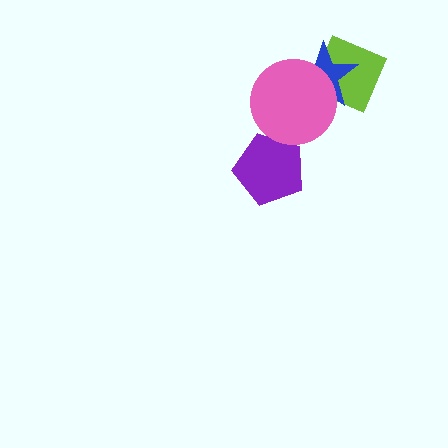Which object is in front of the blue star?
The pink circle is in front of the blue star.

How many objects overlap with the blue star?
2 objects overlap with the blue star.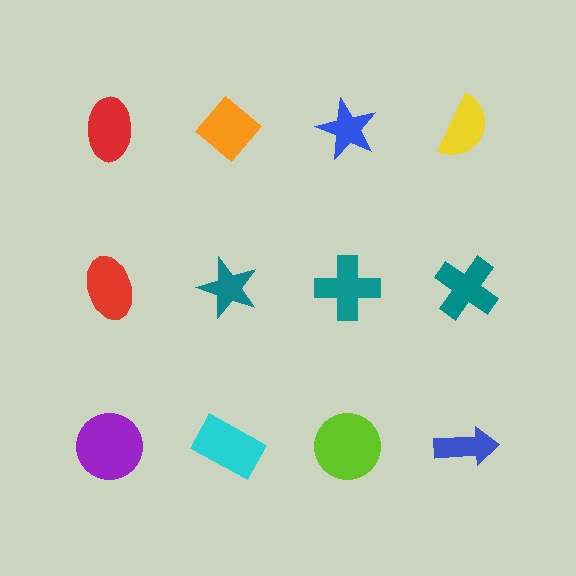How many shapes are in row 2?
4 shapes.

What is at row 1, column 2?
An orange diamond.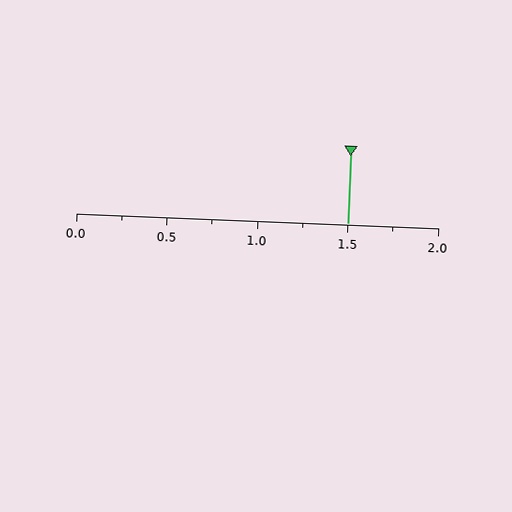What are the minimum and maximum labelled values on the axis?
The axis runs from 0.0 to 2.0.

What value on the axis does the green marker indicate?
The marker indicates approximately 1.5.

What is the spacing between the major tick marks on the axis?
The major ticks are spaced 0.5 apart.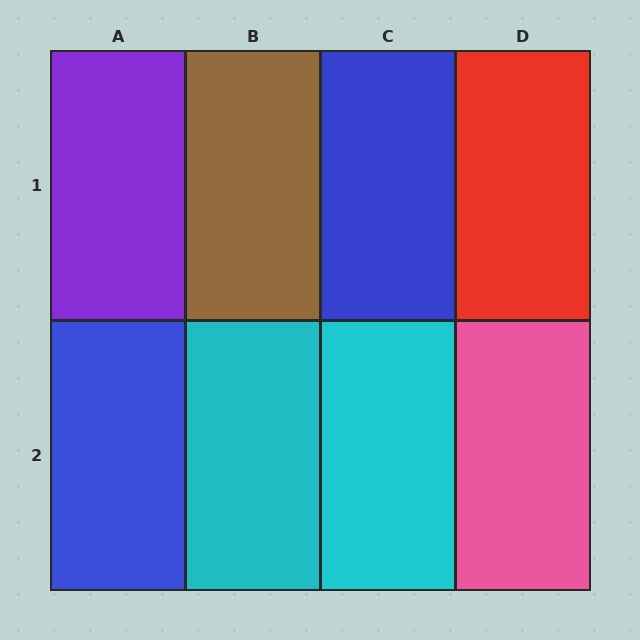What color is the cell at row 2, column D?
Pink.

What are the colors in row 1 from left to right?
Purple, brown, blue, red.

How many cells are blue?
2 cells are blue.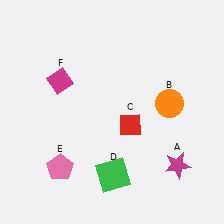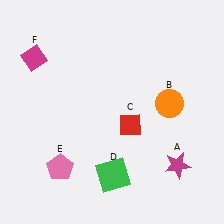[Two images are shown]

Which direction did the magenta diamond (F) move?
The magenta diamond (F) moved left.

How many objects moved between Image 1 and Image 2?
1 object moved between the two images.